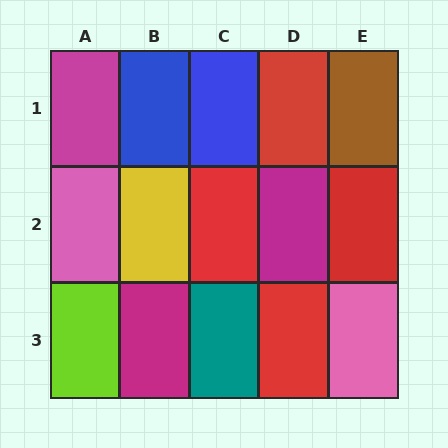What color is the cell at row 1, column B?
Blue.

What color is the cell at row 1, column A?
Magenta.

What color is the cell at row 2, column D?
Magenta.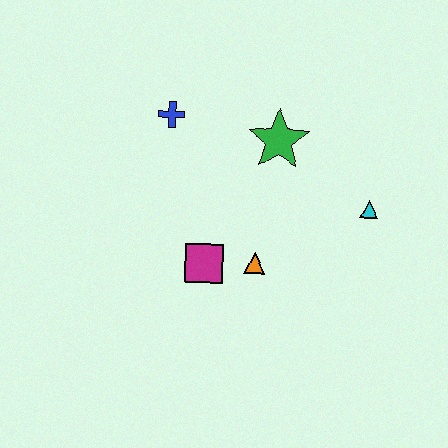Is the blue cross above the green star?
Yes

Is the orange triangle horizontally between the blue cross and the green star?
Yes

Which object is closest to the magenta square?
The orange triangle is closest to the magenta square.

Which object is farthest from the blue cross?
The cyan triangle is farthest from the blue cross.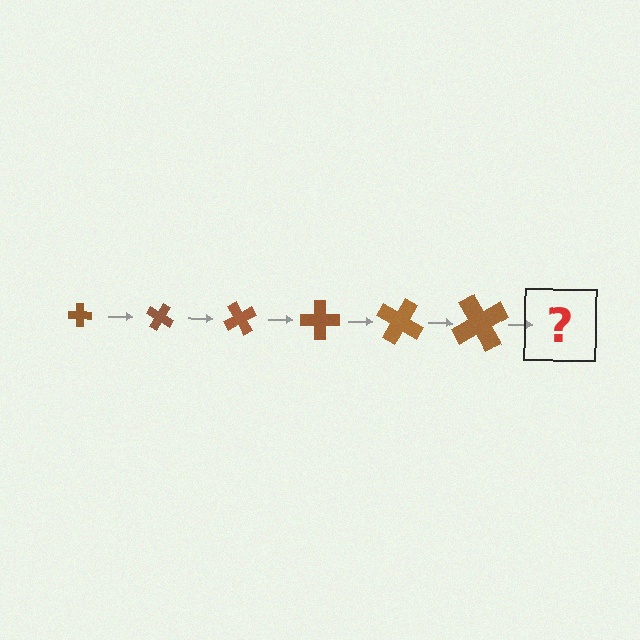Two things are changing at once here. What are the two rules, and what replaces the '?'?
The two rules are that the cross grows larger each step and it rotates 30 degrees each step. The '?' should be a cross, larger than the previous one and rotated 180 degrees from the start.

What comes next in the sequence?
The next element should be a cross, larger than the previous one and rotated 180 degrees from the start.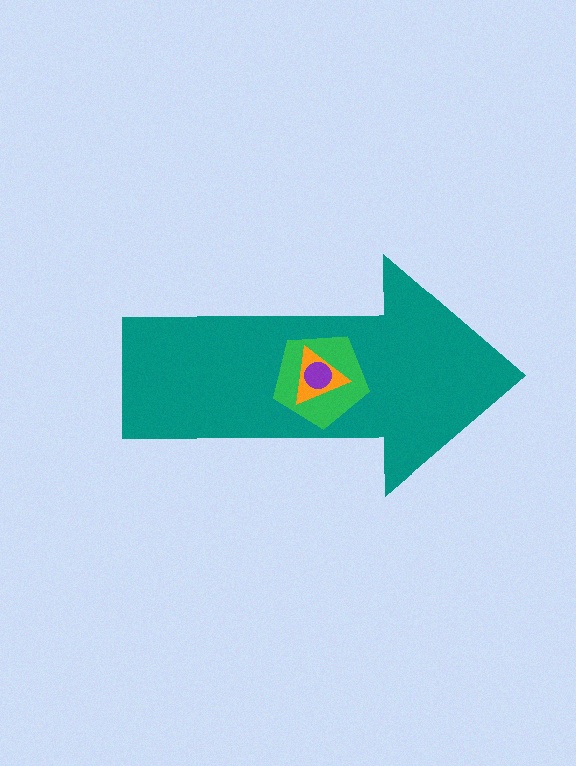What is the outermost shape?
The teal arrow.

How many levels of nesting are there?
4.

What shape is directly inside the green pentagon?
The orange triangle.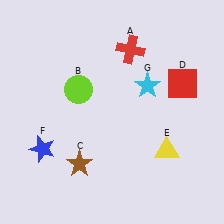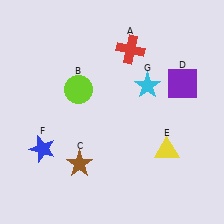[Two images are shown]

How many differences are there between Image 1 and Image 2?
There is 1 difference between the two images.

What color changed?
The square (D) changed from red in Image 1 to purple in Image 2.